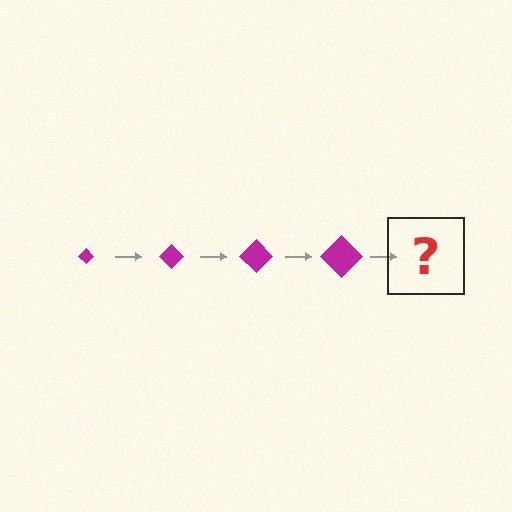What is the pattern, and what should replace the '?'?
The pattern is that the diamond gets progressively larger each step. The '?' should be a magenta diamond, larger than the previous one.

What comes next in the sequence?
The next element should be a magenta diamond, larger than the previous one.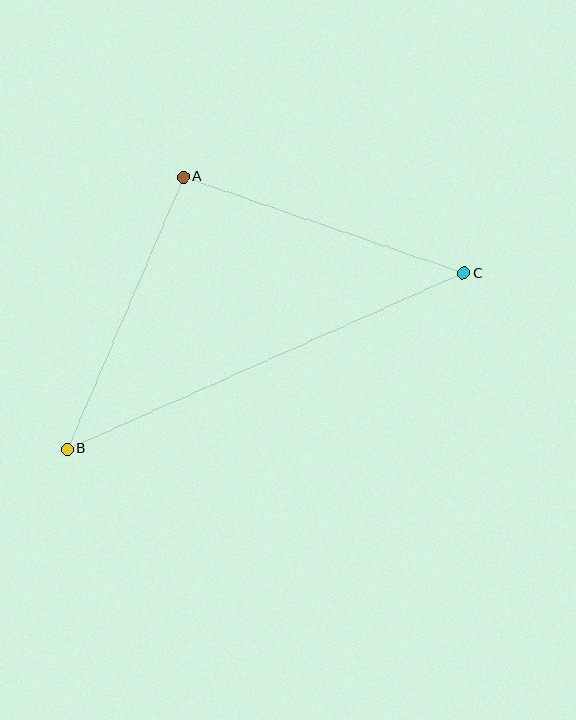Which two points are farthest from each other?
Points B and C are farthest from each other.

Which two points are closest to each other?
Points A and B are closest to each other.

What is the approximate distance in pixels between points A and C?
The distance between A and C is approximately 296 pixels.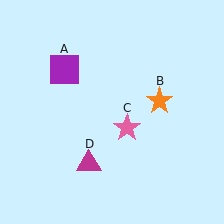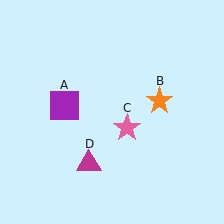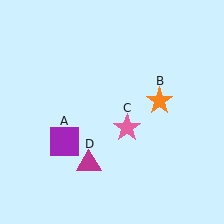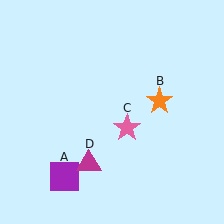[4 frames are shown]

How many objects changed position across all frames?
1 object changed position: purple square (object A).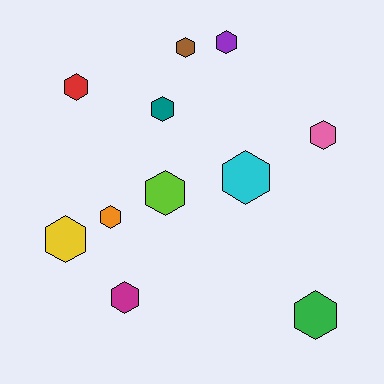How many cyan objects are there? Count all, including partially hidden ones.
There is 1 cyan object.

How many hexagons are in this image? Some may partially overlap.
There are 11 hexagons.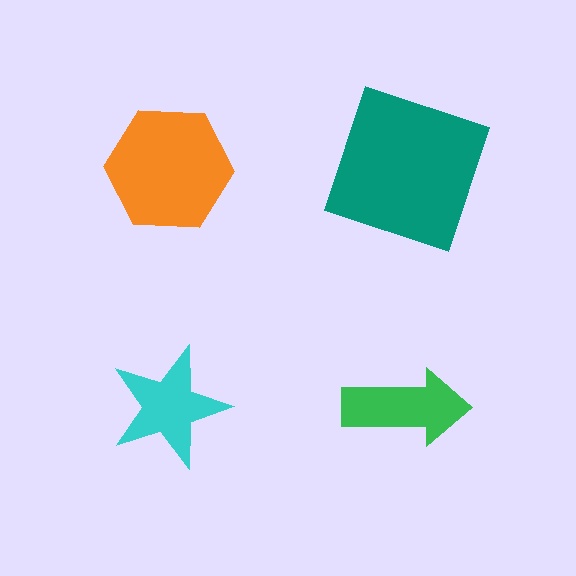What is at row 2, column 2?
A green arrow.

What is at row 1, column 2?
A teal square.